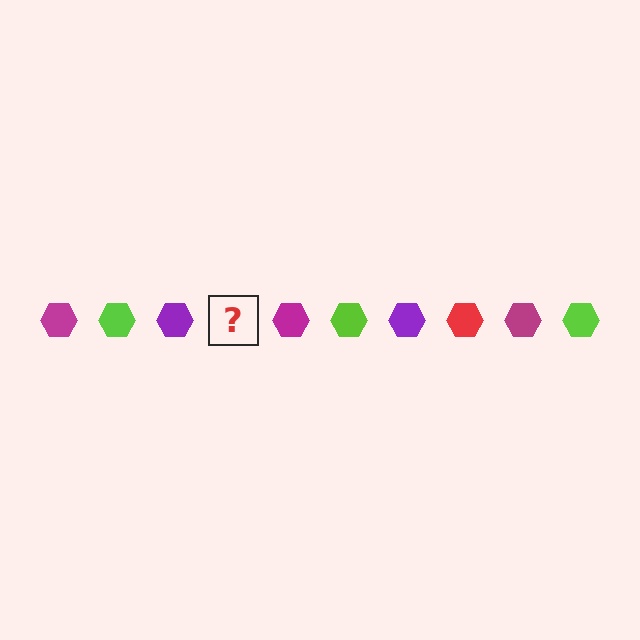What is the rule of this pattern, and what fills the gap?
The rule is that the pattern cycles through magenta, lime, purple, red hexagons. The gap should be filled with a red hexagon.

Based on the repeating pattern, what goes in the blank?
The blank should be a red hexagon.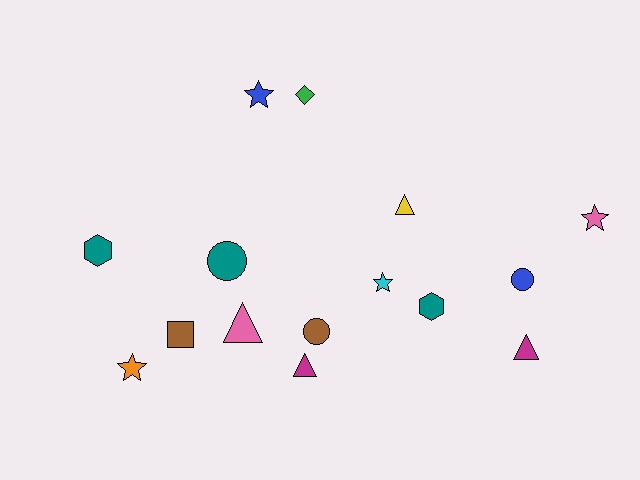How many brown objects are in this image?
There are 2 brown objects.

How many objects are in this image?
There are 15 objects.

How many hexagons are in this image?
There are 2 hexagons.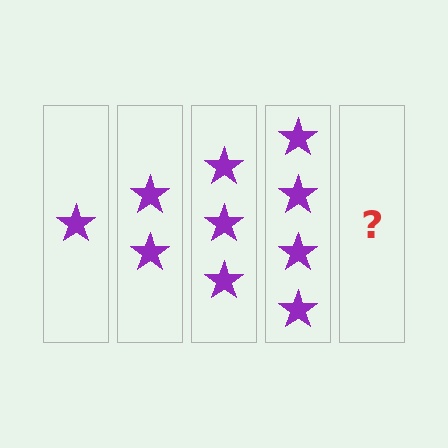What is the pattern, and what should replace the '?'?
The pattern is that each step adds one more star. The '?' should be 5 stars.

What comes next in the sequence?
The next element should be 5 stars.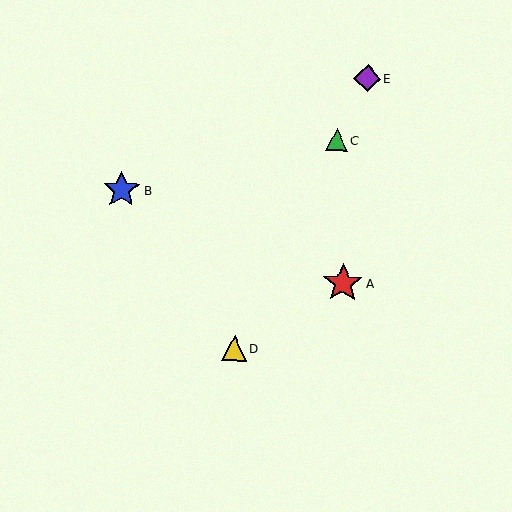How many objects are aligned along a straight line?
3 objects (C, D, E) are aligned along a straight line.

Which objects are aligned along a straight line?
Objects C, D, E are aligned along a straight line.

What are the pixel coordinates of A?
Object A is at (343, 283).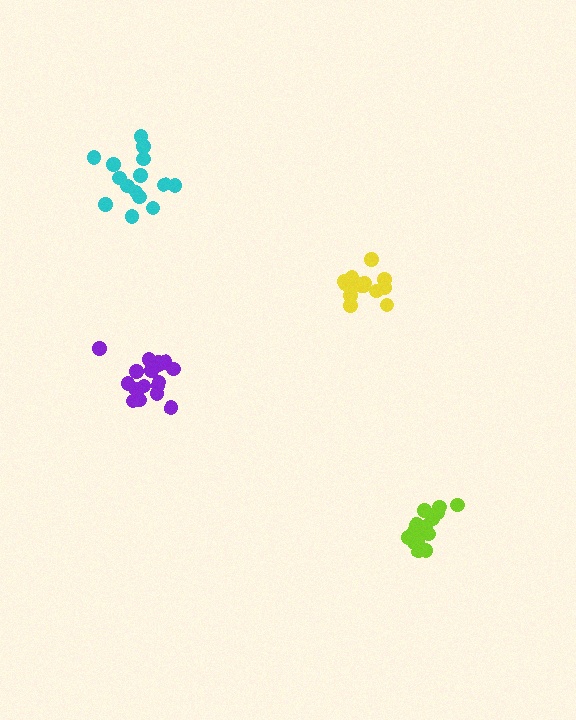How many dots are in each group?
Group 1: 16 dots, Group 2: 18 dots, Group 3: 15 dots, Group 4: 14 dots (63 total).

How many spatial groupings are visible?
There are 4 spatial groupings.